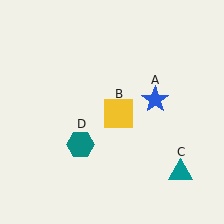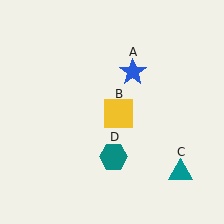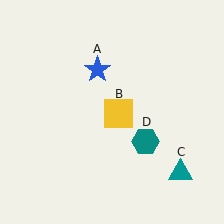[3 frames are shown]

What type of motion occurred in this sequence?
The blue star (object A), teal hexagon (object D) rotated counterclockwise around the center of the scene.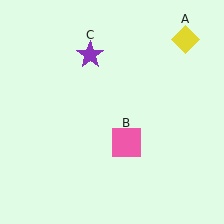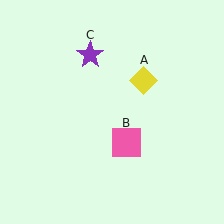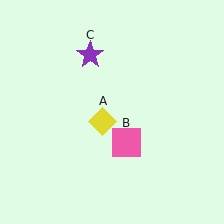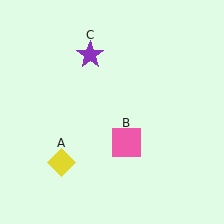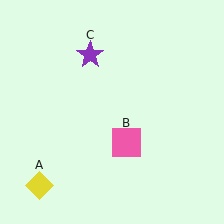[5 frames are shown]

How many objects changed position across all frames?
1 object changed position: yellow diamond (object A).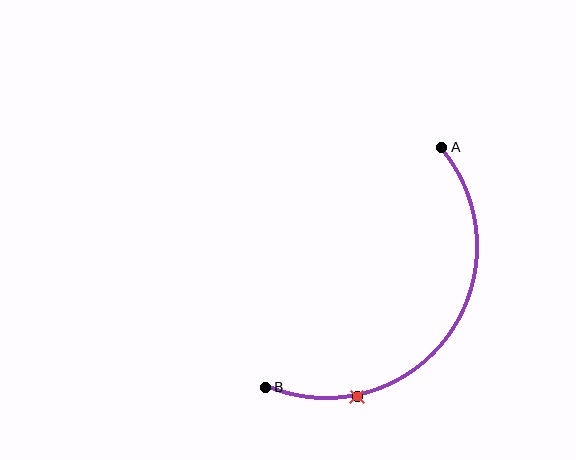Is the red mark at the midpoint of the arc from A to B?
No. The red mark lies on the arc but is closer to endpoint B. The arc midpoint would be at the point on the curve equidistant along the arc from both A and B.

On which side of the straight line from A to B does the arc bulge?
The arc bulges below and to the right of the straight line connecting A and B.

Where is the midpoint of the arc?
The arc midpoint is the point on the curve farthest from the straight line joining A and B. It sits below and to the right of that line.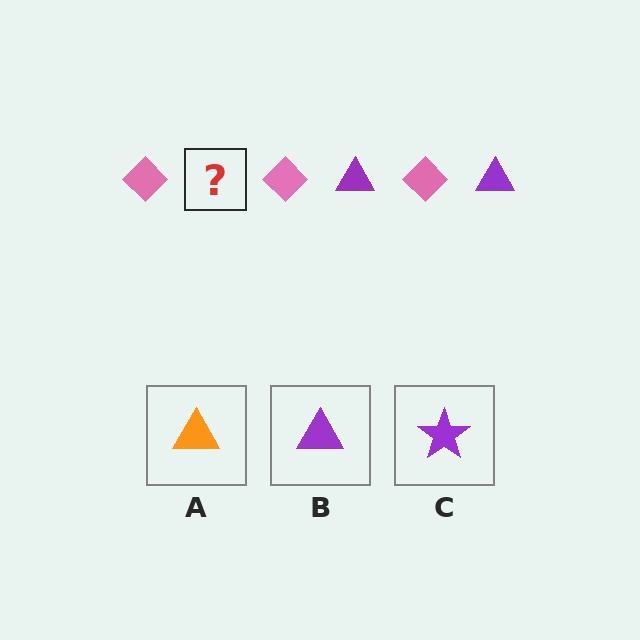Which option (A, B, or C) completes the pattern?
B.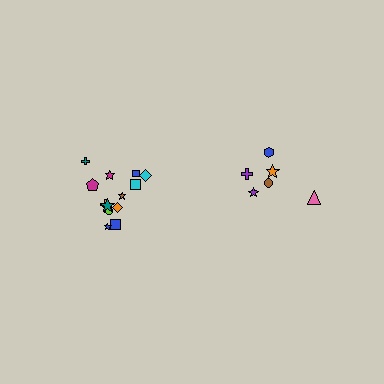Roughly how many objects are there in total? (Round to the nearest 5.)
Roughly 20 objects in total.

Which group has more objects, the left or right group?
The left group.